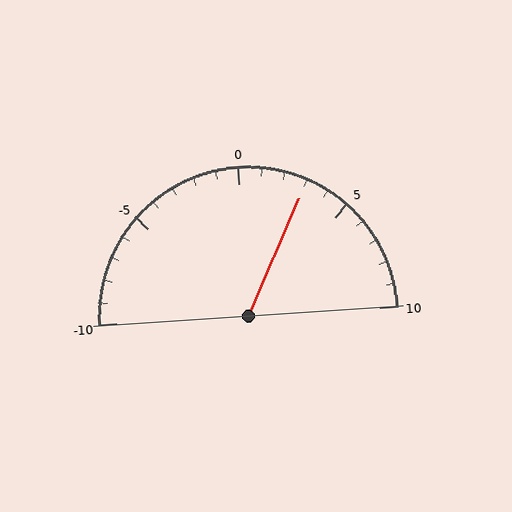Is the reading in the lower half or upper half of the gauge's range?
The reading is in the upper half of the range (-10 to 10).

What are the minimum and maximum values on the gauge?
The gauge ranges from -10 to 10.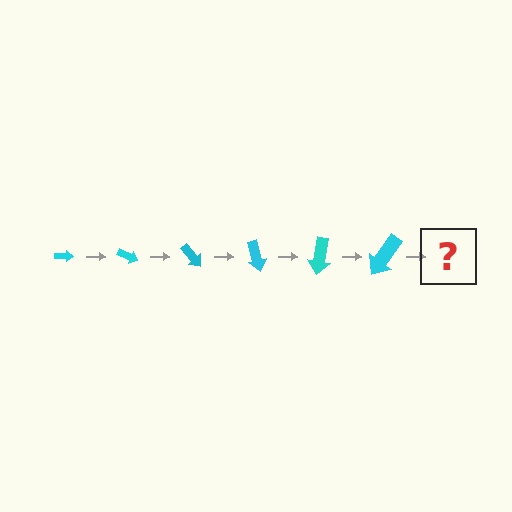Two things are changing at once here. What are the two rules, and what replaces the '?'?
The two rules are that the arrow grows larger each step and it rotates 25 degrees each step. The '?' should be an arrow, larger than the previous one and rotated 150 degrees from the start.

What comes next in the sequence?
The next element should be an arrow, larger than the previous one and rotated 150 degrees from the start.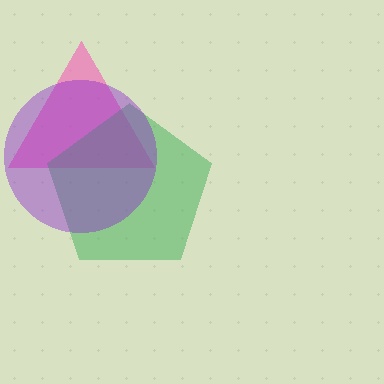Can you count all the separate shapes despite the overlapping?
Yes, there are 3 separate shapes.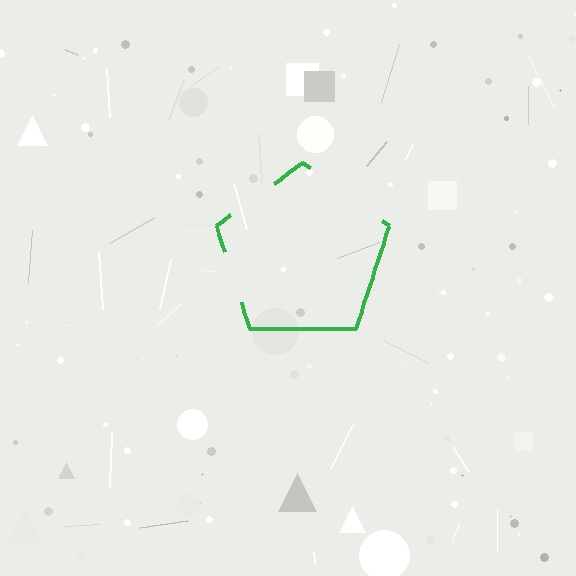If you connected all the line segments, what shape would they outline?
They would outline a pentagon.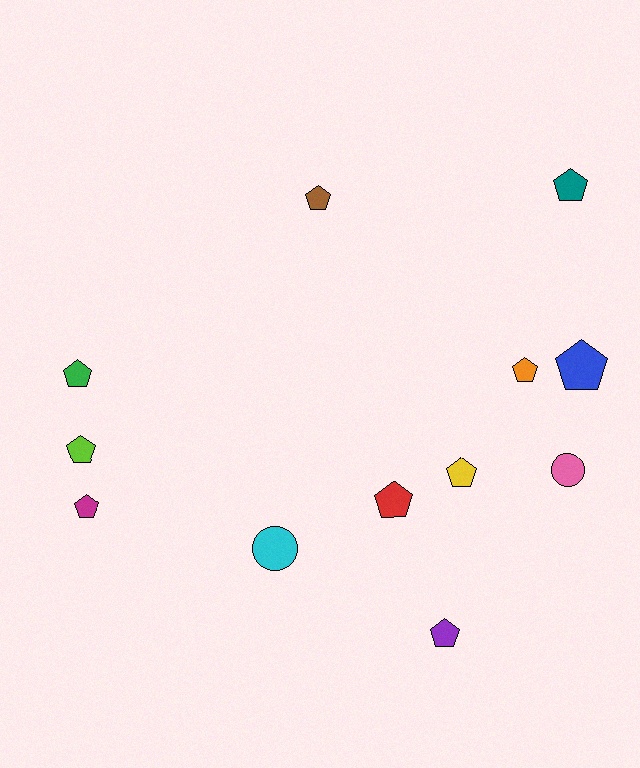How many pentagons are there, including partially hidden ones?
There are 10 pentagons.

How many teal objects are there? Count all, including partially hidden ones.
There is 1 teal object.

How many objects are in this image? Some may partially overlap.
There are 12 objects.